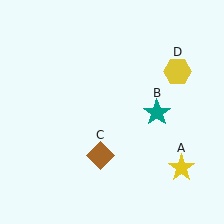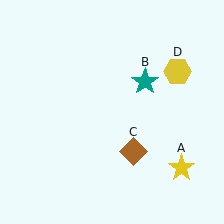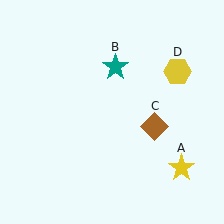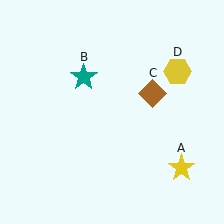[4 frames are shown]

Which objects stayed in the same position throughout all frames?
Yellow star (object A) and yellow hexagon (object D) remained stationary.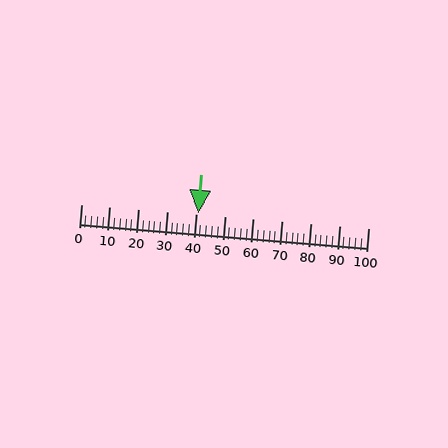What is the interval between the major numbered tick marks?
The major tick marks are spaced 10 units apart.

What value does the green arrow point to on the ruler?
The green arrow points to approximately 41.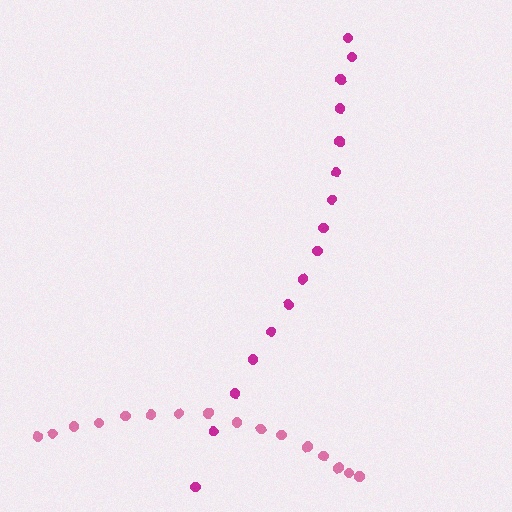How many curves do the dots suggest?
There are 2 distinct paths.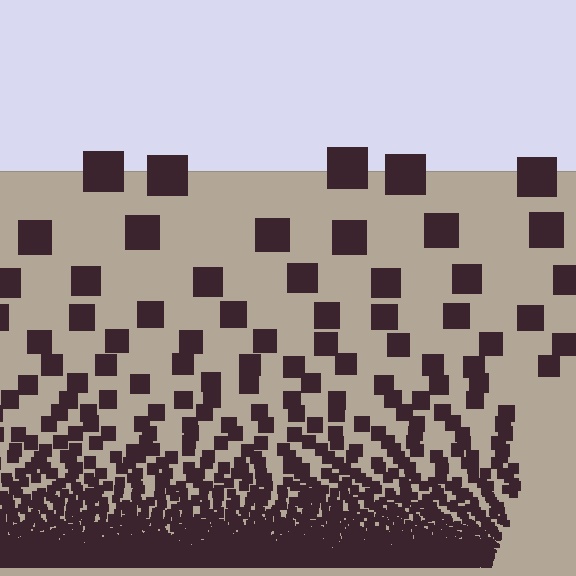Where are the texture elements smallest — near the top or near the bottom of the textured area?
Near the bottom.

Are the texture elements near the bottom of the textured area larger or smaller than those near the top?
Smaller. The gradient is inverted — elements near the bottom are smaller and denser.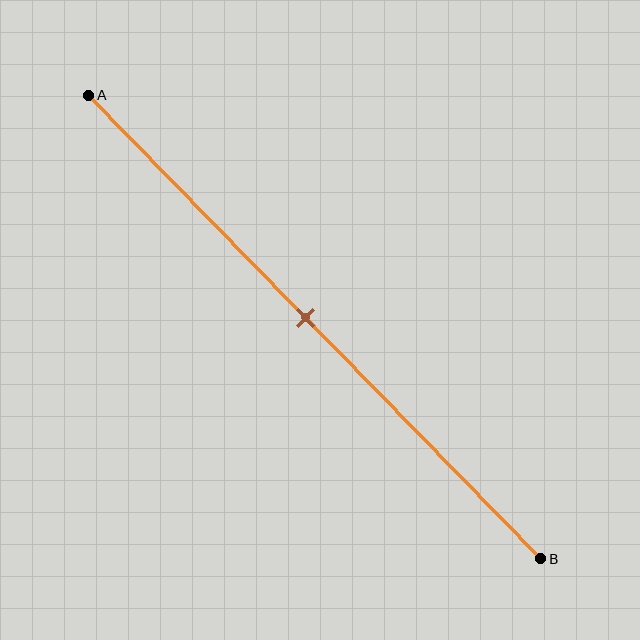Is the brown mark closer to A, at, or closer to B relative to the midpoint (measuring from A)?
The brown mark is approximately at the midpoint of segment AB.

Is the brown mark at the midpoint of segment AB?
Yes, the mark is approximately at the midpoint.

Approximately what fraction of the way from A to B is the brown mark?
The brown mark is approximately 50% of the way from A to B.